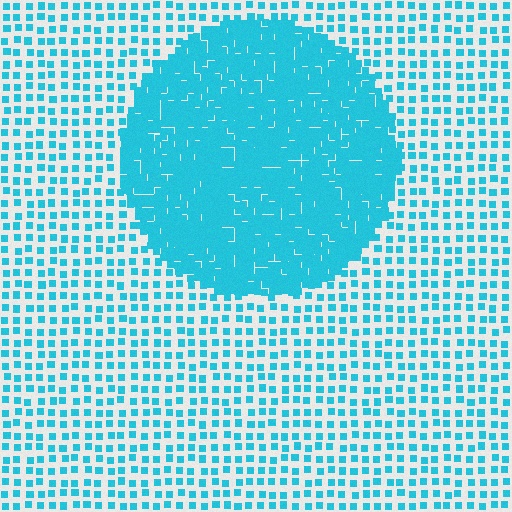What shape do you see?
I see a circle.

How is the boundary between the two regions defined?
The boundary is defined by a change in element density (approximately 3.0x ratio). All elements are the same color, size, and shape.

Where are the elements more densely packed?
The elements are more densely packed inside the circle boundary.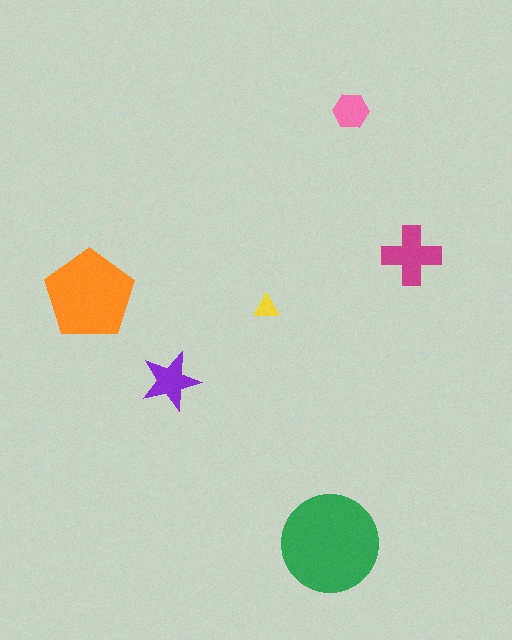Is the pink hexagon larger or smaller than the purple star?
Smaller.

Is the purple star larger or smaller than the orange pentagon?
Smaller.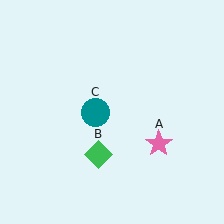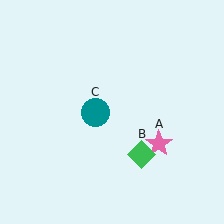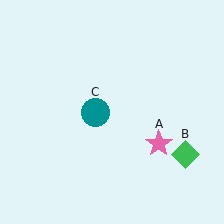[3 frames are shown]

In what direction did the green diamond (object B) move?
The green diamond (object B) moved right.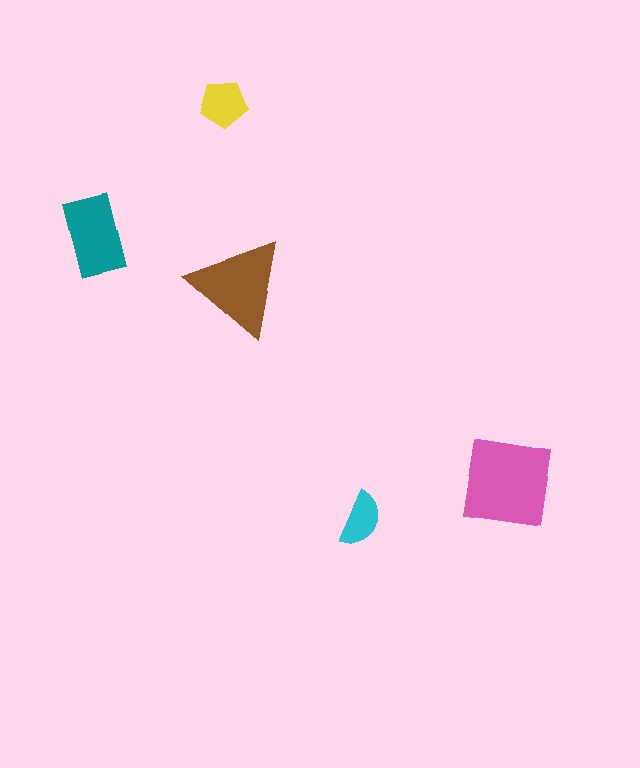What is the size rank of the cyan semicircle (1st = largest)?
5th.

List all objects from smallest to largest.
The cyan semicircle, the yellow pentagon, the teal rectangle, the brown triangle, the pink square.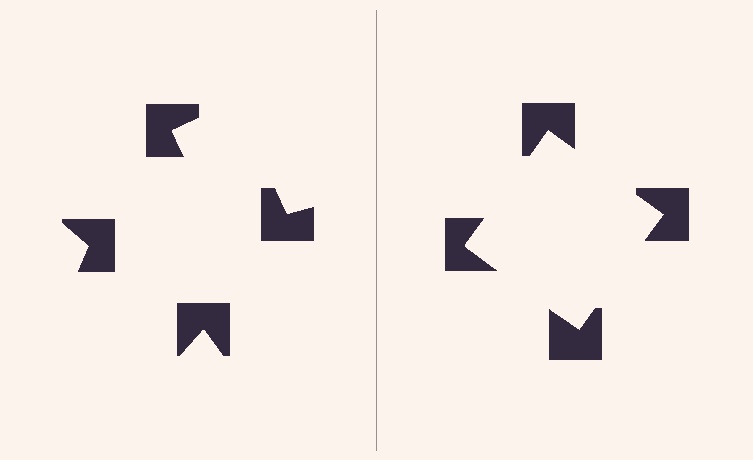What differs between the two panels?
The notched squares are positioned identically on both sides; only the wedge orientations differ. On the right they align to a square; on the left they are misaligned.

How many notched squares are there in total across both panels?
8 — 4 on each side.